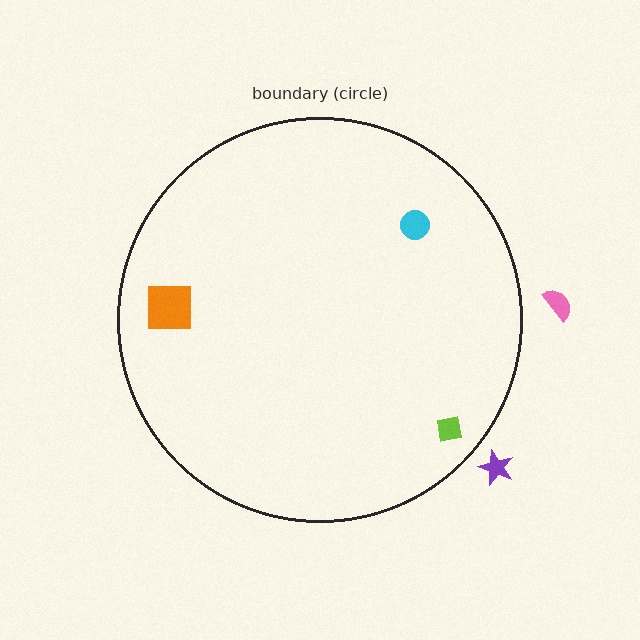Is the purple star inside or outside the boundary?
Outside.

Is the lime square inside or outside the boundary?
Inside.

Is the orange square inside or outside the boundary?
Inside.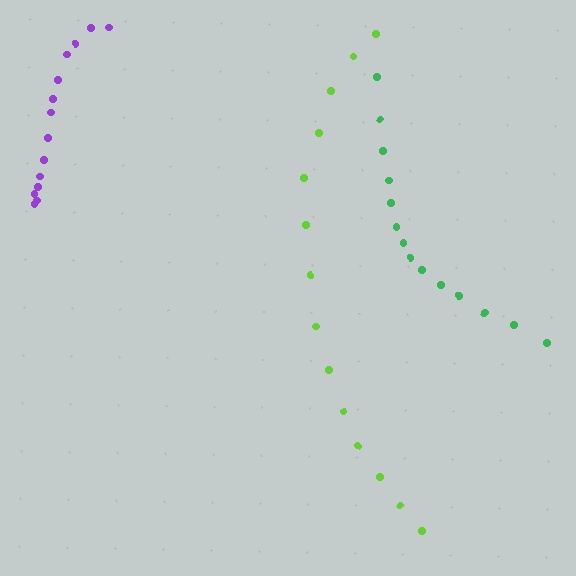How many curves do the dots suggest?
There are 3 distinct paths.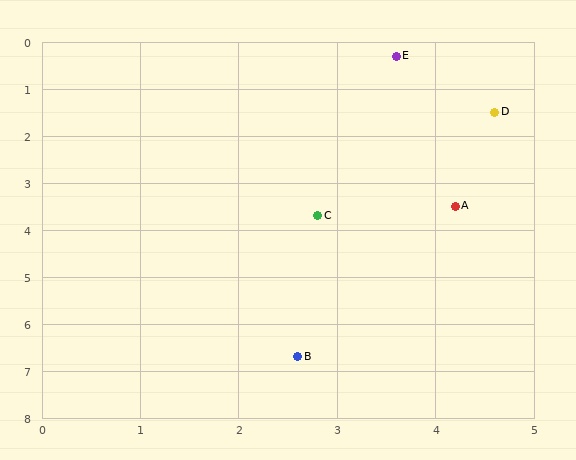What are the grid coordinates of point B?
Point B is at approximately (2.6, 6.7).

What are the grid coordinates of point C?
Point C is at approximately (2.8, 3.7).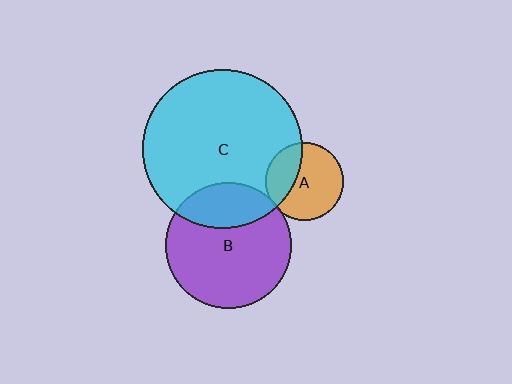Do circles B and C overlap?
Yes.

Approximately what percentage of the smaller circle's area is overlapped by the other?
Approximately 25%.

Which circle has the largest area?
Circle C (cyan).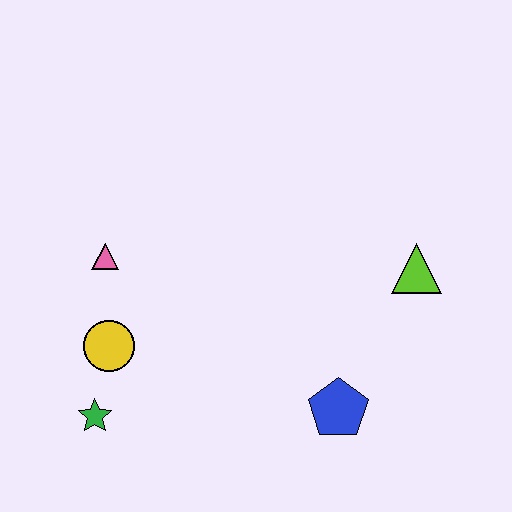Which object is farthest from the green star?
The lime triangle is farthest from the green star.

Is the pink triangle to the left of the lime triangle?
Yes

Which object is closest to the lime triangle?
The blue pentagon is closest to the lime triangle.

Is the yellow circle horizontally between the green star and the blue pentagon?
Yes